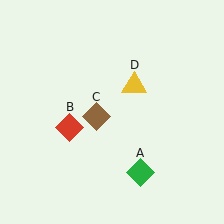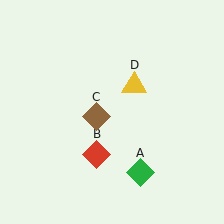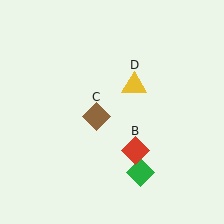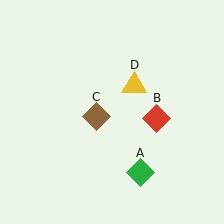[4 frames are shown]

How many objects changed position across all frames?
1 object changed position: red diamond (object B).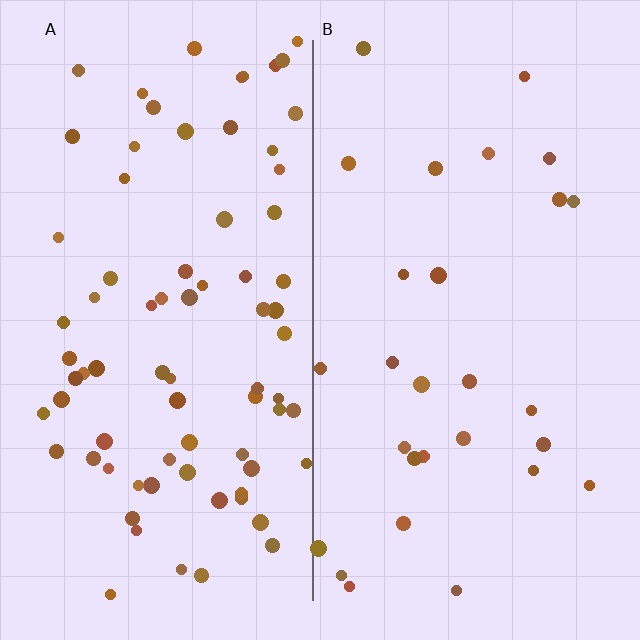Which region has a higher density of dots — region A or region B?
A (the left).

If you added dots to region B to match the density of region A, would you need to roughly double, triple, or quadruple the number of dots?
Approximately triple.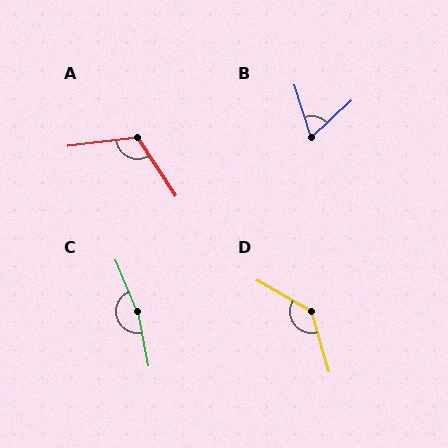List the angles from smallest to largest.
B (66°), A (117°), D (136°), C (168°).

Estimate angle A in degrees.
Approximately 117 degrees.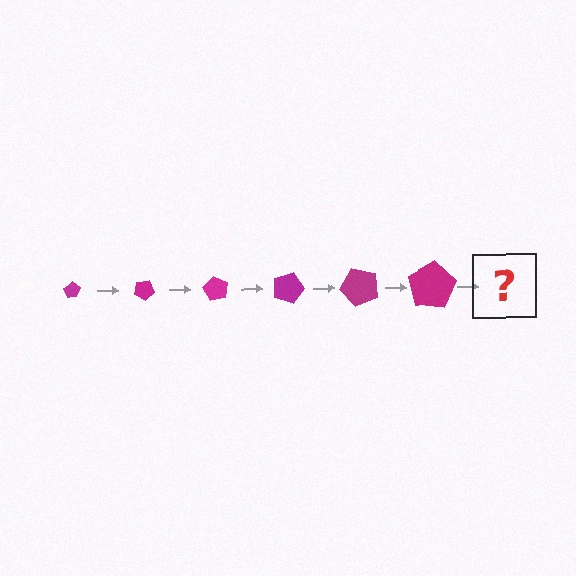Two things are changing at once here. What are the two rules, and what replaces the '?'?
The two rules are that the pentagon grows larger each step and it rotates 30 degrees each step. The '?' should be a pentagon, larger than the previous one and rotated 180 degrees from the start.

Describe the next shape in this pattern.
It should be a pentagon, larger than the previous one and rotated 180 degrees from the start.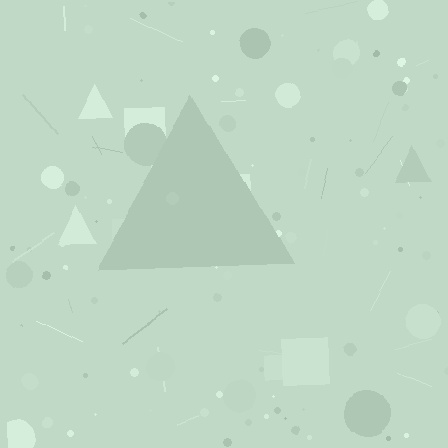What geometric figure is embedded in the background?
A triangle is embedded in the background.